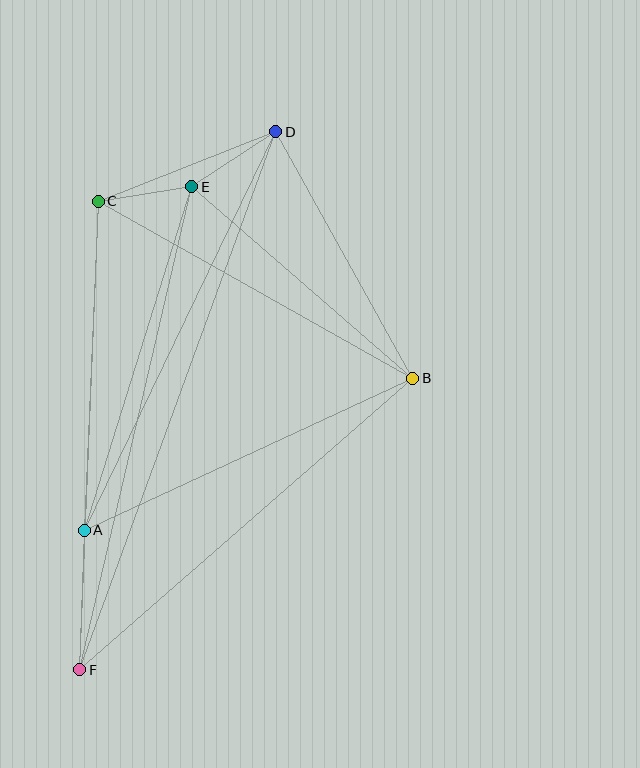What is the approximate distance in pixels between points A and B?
The distance between A and B is approximately 362 pixels.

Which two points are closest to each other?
Points C and E are closest to each other.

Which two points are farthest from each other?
Points D and F are farthest from each other.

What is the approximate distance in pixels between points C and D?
The distance between C and D is approximately 191 pixels.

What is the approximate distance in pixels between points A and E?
The distance between A and E is approximately 360 pixels.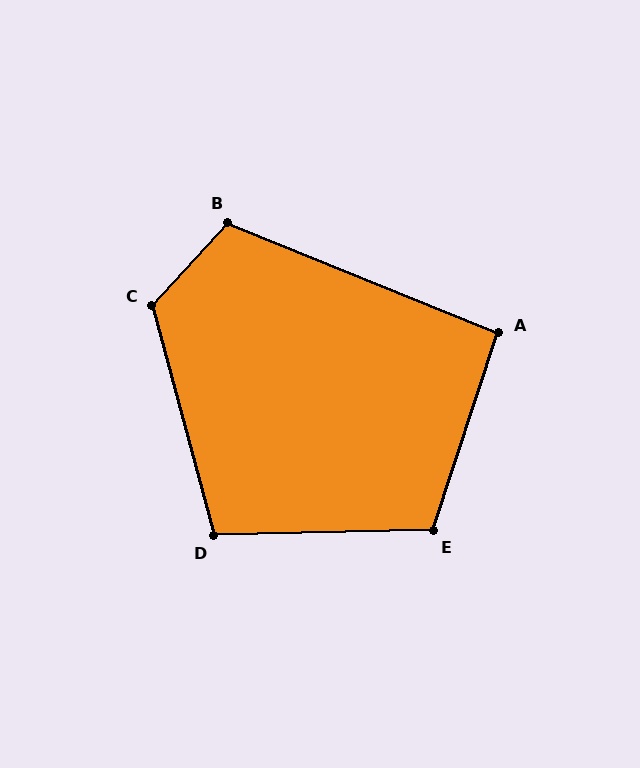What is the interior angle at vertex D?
Approximately 104 degrees (obtuse).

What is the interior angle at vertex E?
Approximately 109 degrees (obtuse).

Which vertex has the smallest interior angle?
A, at approximately 94 degrees.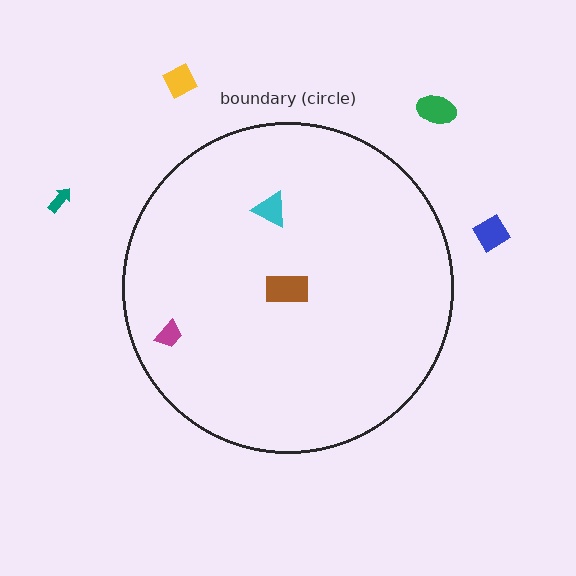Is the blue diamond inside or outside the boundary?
Outside.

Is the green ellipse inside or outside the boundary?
Outside.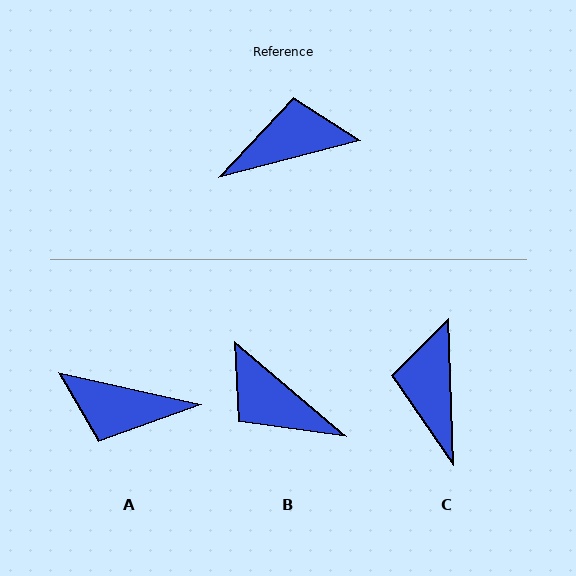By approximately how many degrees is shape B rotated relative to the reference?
Approximately 125 degrees counter-clockwise.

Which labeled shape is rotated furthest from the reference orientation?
A, about 153 degrees away.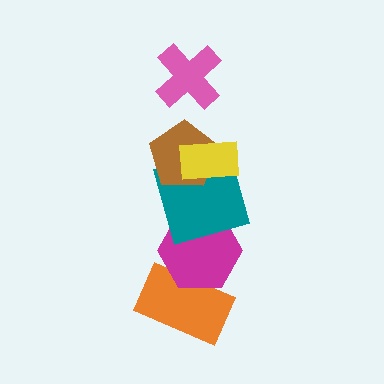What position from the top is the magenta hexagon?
The magenta hexagon is 5th from the top.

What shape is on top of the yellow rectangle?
The pink cross is on top of the yellow rectangle.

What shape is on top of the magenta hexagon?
The teal square is on top of the magenta hexagon.